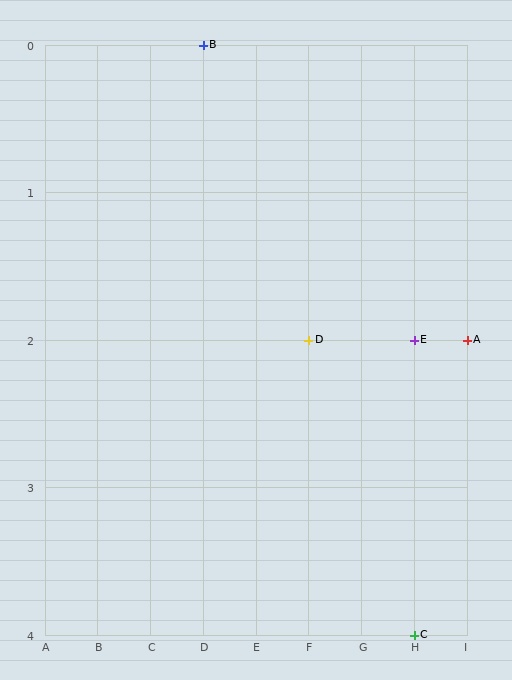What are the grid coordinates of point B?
Point B is at grid coordinates (D, 0).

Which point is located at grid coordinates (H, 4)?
Point C is at (H, 4).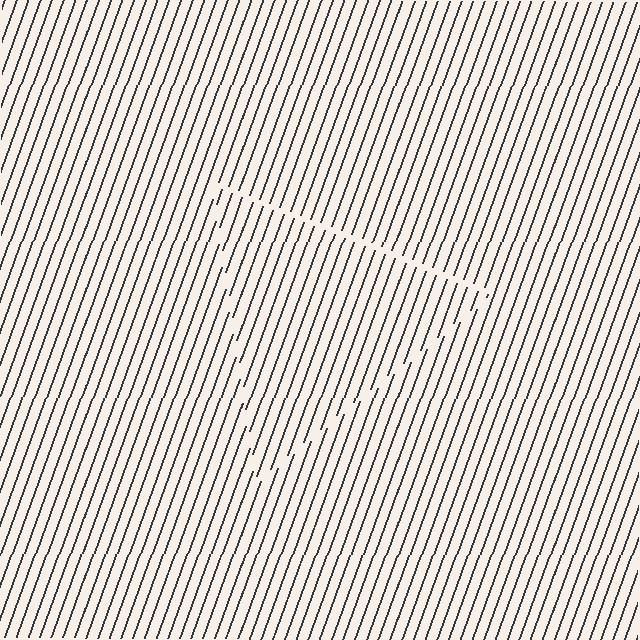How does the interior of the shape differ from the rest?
The interior of the shape contains the same grating, shifted by half a period — the contour is defined by the phase discontinuity where line-ends from the inner and outer gratings abut.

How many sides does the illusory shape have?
3 sides — the line-ends trace a triangle.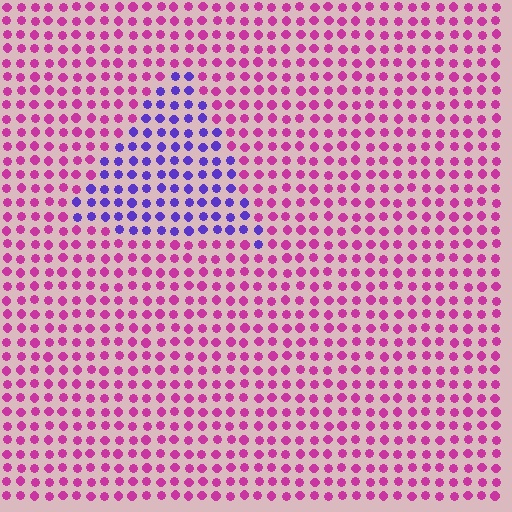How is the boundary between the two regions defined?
The boundary is defined purely by a slight shift in hue (about 61 degrees). Spacing, size, and orientation are identical on both sides.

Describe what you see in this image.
The image is filled with small magenta elements in a uniform arrangement. A triangle-shaped region is visible where the elements are tinted to a slightly different hue, forming a subtle color boundary.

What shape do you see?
I see a triangle.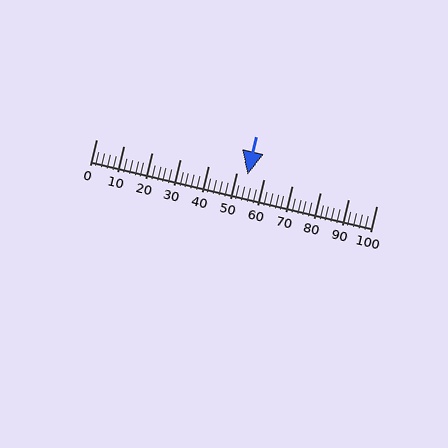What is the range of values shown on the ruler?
The ruler shows values from 0 to 100.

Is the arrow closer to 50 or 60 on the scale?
The arrow is closer to 50.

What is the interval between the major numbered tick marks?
The major tick marks are spaced 10 units apart.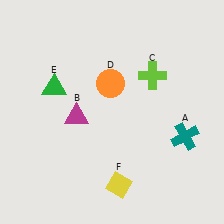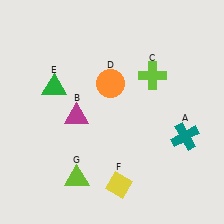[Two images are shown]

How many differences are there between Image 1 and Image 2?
There is 1 difference between the two images.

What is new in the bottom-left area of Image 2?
A lime triangle (G) was added in the bottom-left area of Image 2.